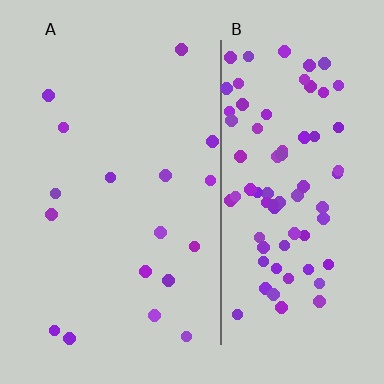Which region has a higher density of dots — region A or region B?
B (the right).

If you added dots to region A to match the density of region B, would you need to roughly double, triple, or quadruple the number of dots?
Approximately quadruple.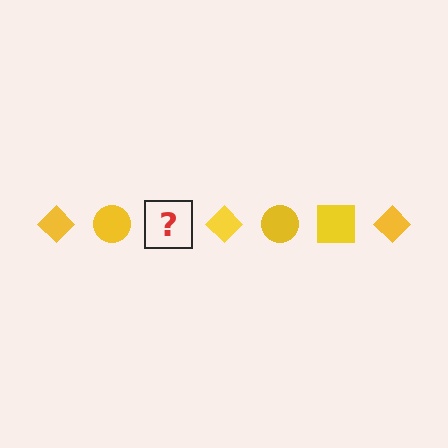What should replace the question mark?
The question mark should be replaced with a yellow square.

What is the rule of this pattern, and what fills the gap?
The rule is that the pattern cycles through diamond, circle, square shapes in yellow. The gap should be filled with a yellow square.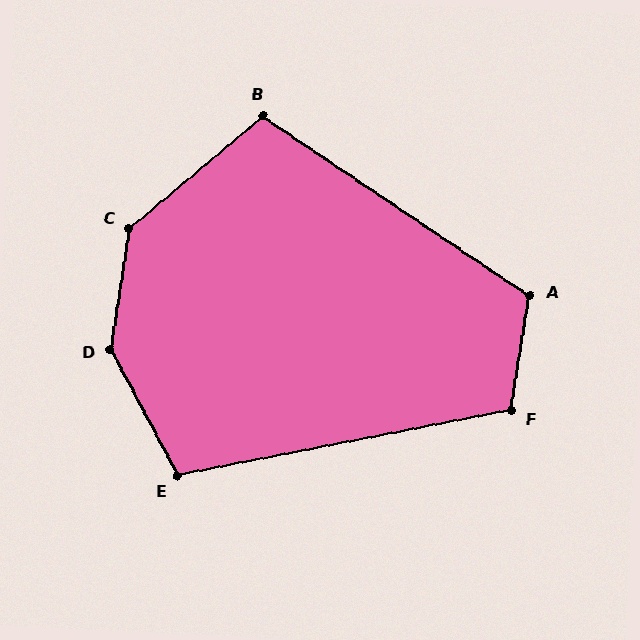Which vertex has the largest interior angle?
D, at approximately 144 degrees.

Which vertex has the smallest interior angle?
B, at approximately 106 degrees.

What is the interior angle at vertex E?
Approximately 107 degrees (obtuse).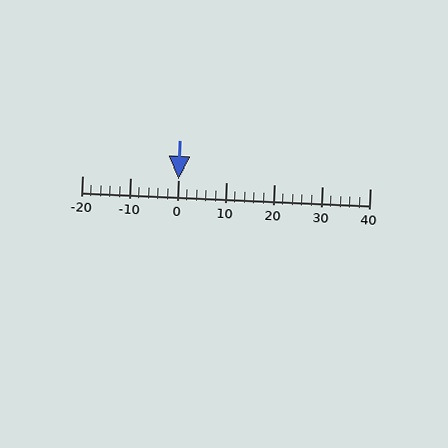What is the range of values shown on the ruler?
The ruler shows values from -20 to 40.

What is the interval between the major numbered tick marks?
The major tick marks are spaced 10 units apart.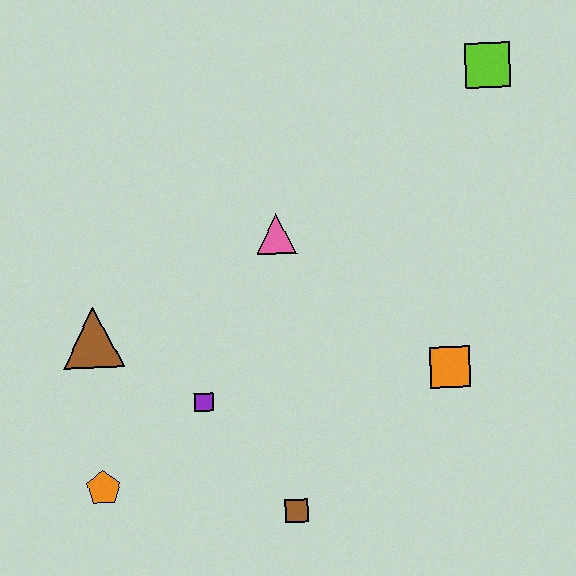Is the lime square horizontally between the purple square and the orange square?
No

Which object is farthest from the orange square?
The orange pentagon is farthest from the orange square.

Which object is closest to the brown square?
The purple square is closest to the brown square.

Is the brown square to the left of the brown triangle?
No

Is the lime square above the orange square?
Yes